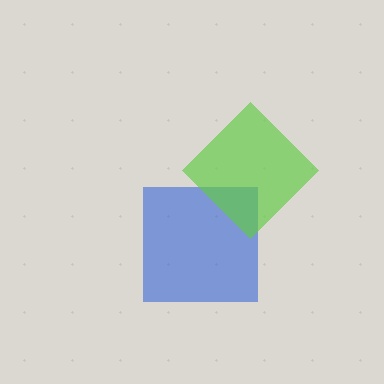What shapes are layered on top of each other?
The layered shapes are: a blue square, a lime diamond.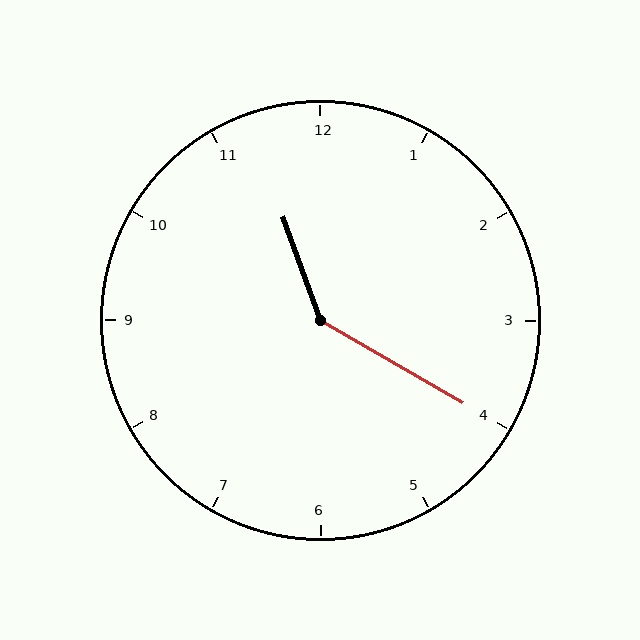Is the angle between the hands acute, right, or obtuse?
It is obtuse.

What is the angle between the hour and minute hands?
Approximately 140 degrees.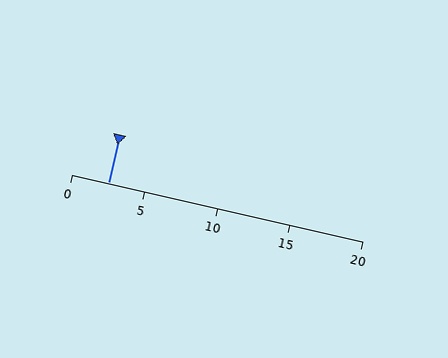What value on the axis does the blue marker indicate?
The marker indicates approximately 2.5.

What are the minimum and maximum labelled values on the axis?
The axis runs from 0 to 20.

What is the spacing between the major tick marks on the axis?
The major ticks are spaced 5 apart.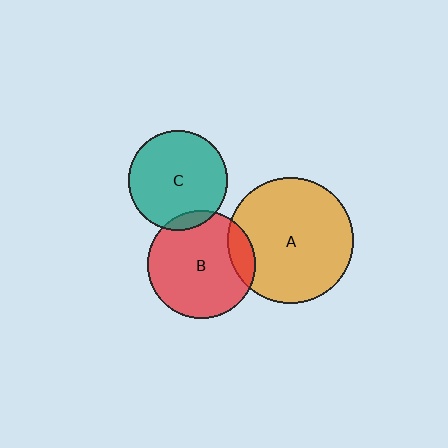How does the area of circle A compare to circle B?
Approximately 1.3 times.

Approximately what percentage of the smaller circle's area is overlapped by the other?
Approximately 10%.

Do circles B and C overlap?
Yes.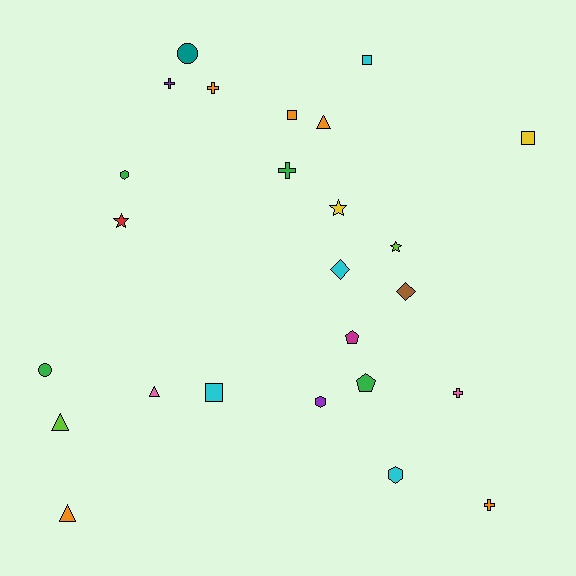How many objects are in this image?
There are 25 objects.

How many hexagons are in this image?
There are 3 hexagons.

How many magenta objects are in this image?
There is 1 magenta object.